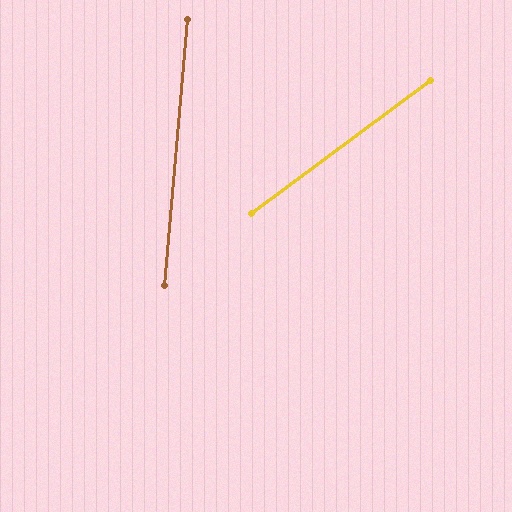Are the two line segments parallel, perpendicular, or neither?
Neither parallel nor perpendicular — they differ by about 48°.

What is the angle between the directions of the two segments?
Approximately 48 degrees.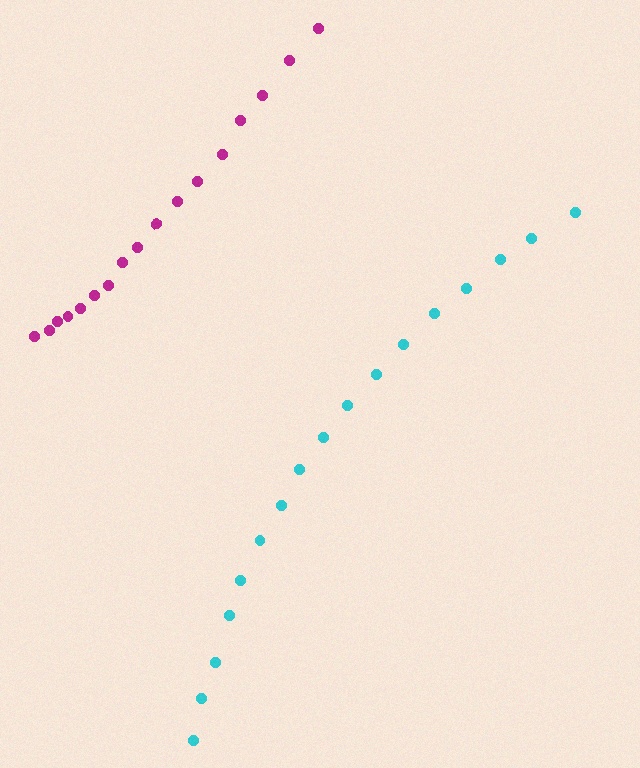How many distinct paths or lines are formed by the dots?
There are 2 distinct paths.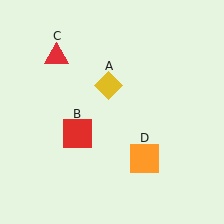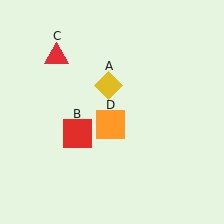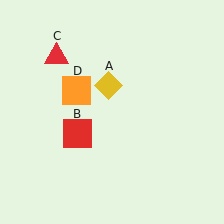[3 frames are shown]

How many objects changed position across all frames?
1 object changed position: orange square (object D).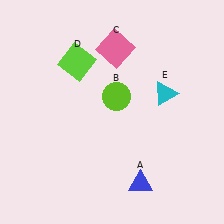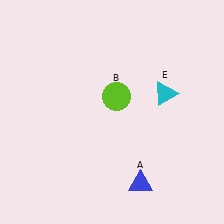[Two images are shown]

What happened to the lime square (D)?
The lime square (D) was removed in Image 2. It was in the top-left area of Image 1.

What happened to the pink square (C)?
The pink square (C) was removed in Image 2. It was in the top-right area of Image 1.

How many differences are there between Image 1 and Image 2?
There are 2 differences between the two images.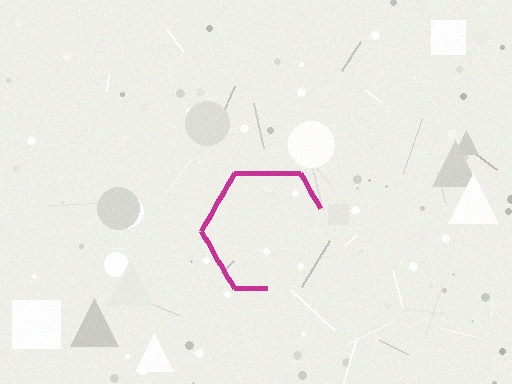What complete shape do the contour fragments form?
The contour fragments form a hexagon.